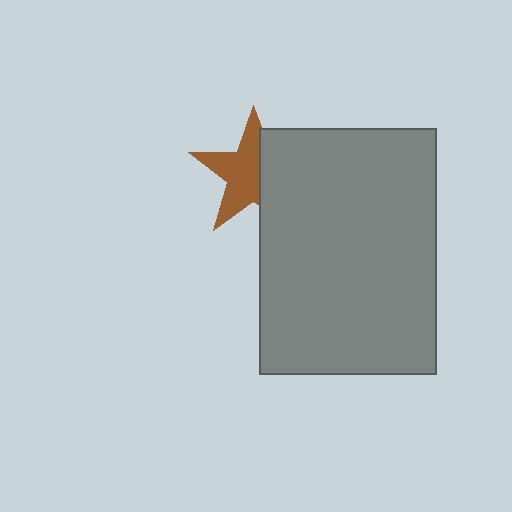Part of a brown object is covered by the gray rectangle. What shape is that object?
It is a star.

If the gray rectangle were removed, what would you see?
You would see the complete brown star.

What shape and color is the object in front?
The object in front is a gray rectangle.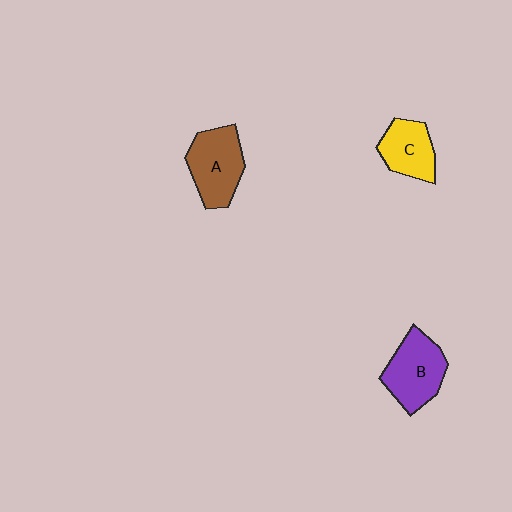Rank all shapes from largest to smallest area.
From largest to smallest: A (brown), B (purple), C (yellow).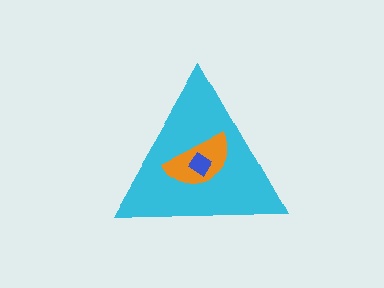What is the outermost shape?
The cyan triangle.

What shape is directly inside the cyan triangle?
The orange semicircle.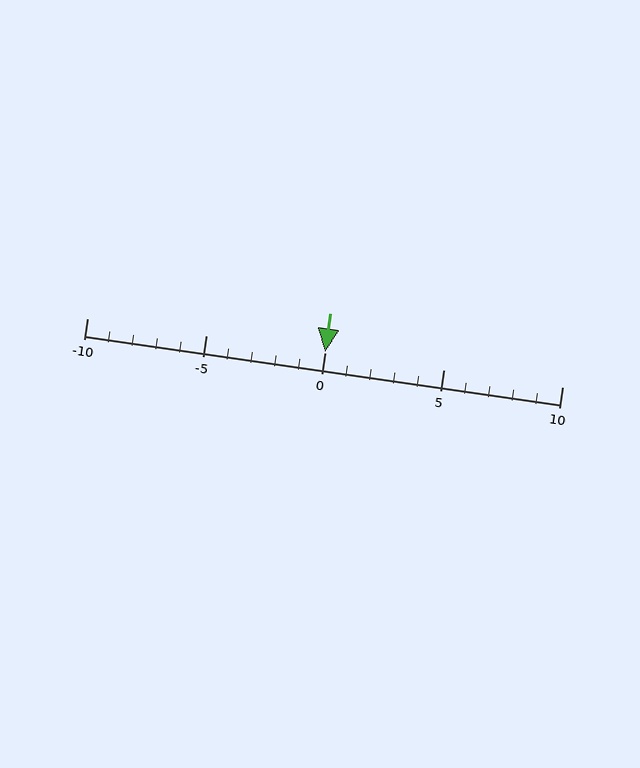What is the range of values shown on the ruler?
The ruler shows values from -10 to 10.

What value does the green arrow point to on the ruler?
The green arrow points to approximately 0.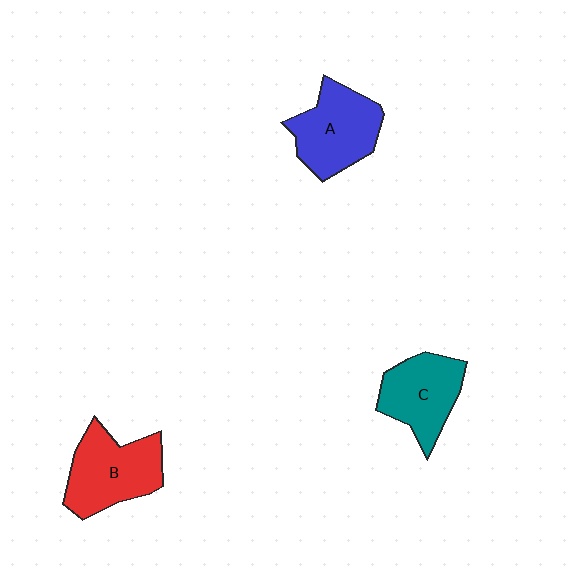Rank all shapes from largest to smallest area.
From largest to smallest: B (red), A (blue), C (teal).